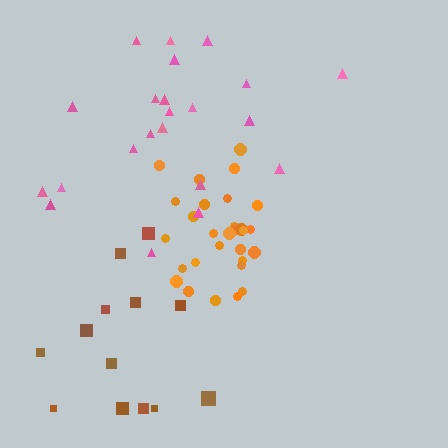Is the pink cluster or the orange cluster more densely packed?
Orange.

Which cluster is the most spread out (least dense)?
Brown.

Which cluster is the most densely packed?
Orange.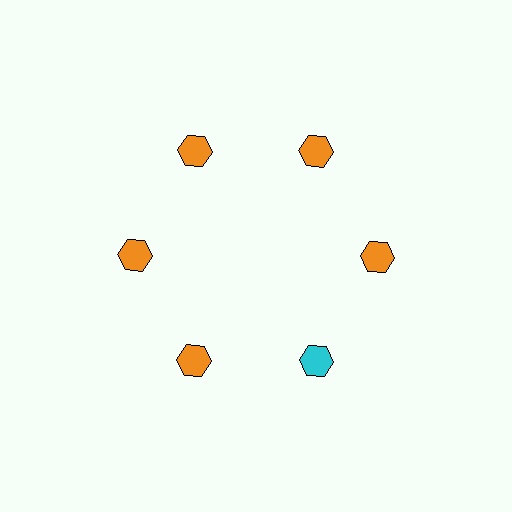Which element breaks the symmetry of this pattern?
The cyan hexagon at roughly the 5 o'clock position breaks the symmetry. All other shapes are orange hexagons.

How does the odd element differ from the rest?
It has a different color: cyan instead of orange.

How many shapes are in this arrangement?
There are 6 shapes arranged in a ring pattern.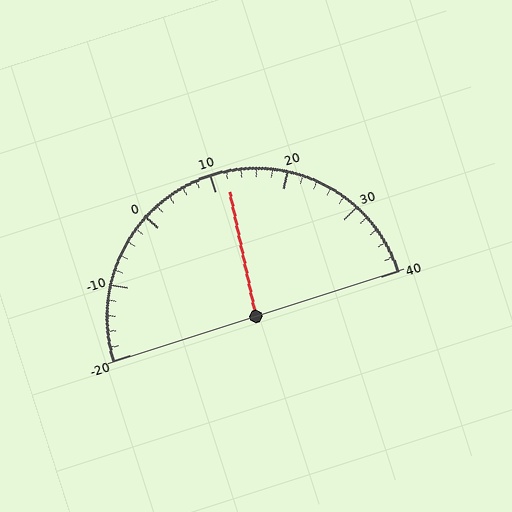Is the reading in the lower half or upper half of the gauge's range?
The reading is in the upper half of the range (-20 to 40).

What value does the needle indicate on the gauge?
The needle indicates approximately 12.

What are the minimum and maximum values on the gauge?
The gauge ranges from -20 to 40.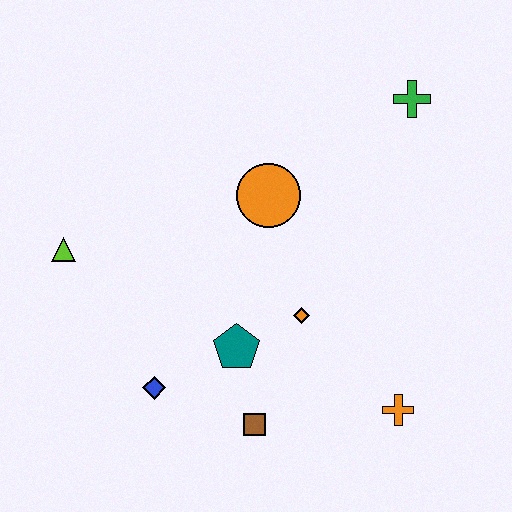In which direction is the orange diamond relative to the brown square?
The orange diamond is above the brown square.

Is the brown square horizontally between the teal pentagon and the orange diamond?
Yes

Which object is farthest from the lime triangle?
The green cross is farthest from the lime triangle.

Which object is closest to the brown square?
The teal pentagon is closest to the brown square.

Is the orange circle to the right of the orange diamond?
No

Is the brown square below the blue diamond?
Yes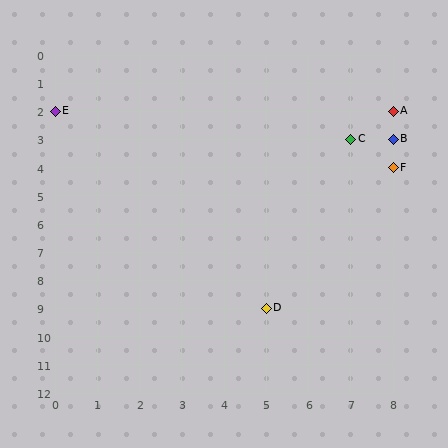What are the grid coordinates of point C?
Point C is at grid coordinates (7, 3).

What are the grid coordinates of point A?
Point A is at grid coordinates (8, 2).